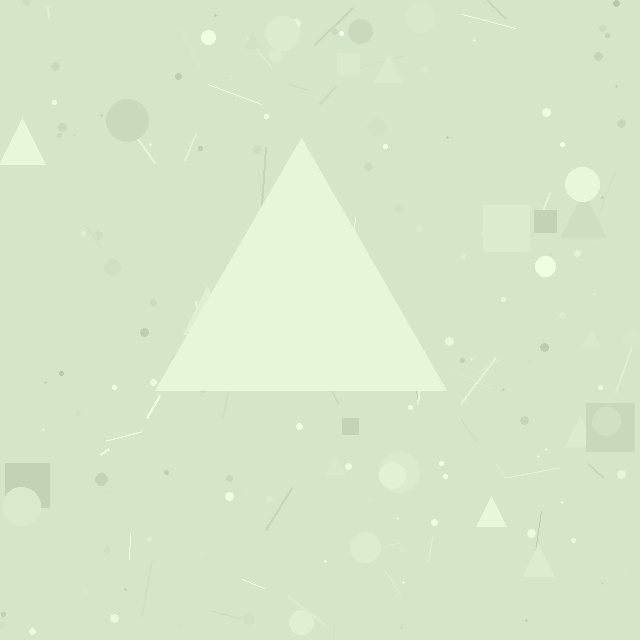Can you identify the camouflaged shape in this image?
The camouflaged shape is a triangle.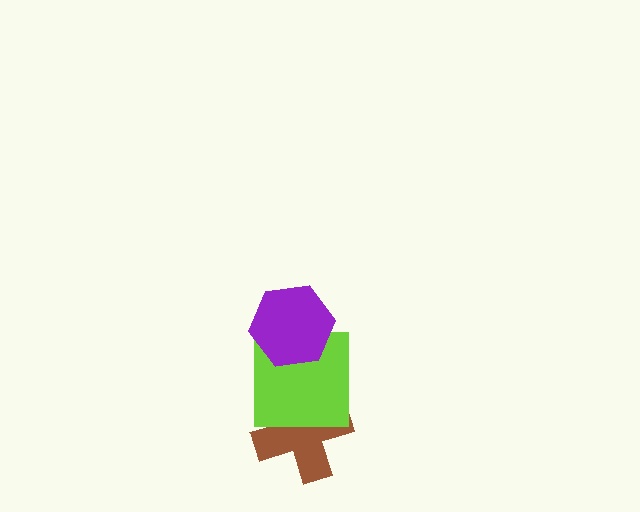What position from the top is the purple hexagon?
The purple hexagon is 1st from the top.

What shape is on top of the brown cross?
The lime square is on top of the brown cross.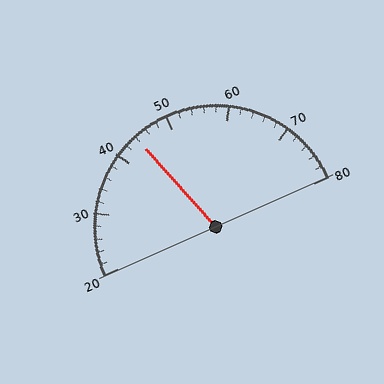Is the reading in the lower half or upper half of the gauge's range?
The reading is in the lower half of the range (20 to 80).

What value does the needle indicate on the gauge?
The needle indicates approximately 44.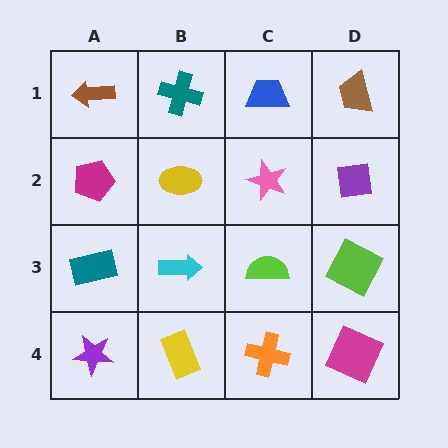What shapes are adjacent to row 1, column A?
A magenta pentagon (row 2, column A), a teal cross (row 1, column B).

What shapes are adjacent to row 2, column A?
A brown arrow (row 1, column A), a teal rectangle (row 3, column A), a yellow ellipse (row 2, column B).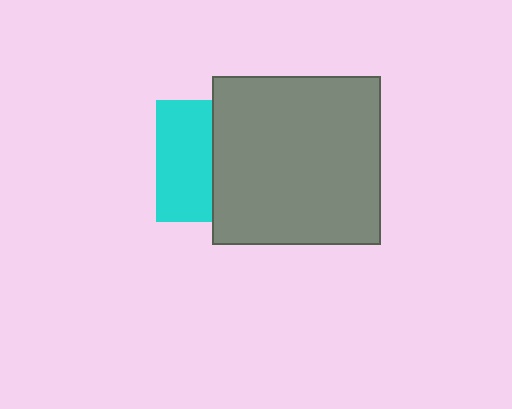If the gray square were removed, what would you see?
You would see the complete cyan square.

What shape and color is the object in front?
The object in front is a gray square.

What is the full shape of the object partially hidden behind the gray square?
The partially hidden object is a cyan square.